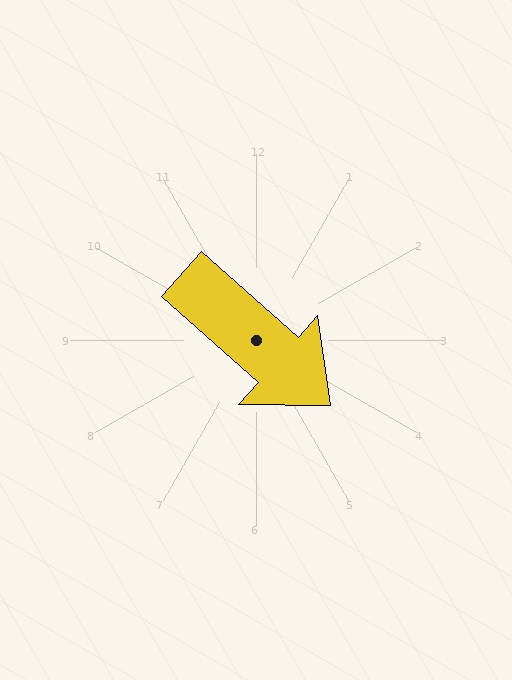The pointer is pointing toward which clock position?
Roughly 4 o'clock.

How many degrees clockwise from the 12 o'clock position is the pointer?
Approximately 132 degrees.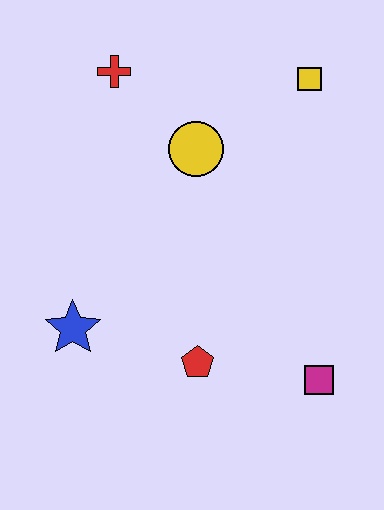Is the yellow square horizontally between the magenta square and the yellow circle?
Yes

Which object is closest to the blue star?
The red pentagon is closest to the blue star.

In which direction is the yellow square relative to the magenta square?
The yellow square is above the magenta square.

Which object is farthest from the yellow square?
The blue star is farthest from the yellow square.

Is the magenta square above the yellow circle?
No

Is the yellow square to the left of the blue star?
No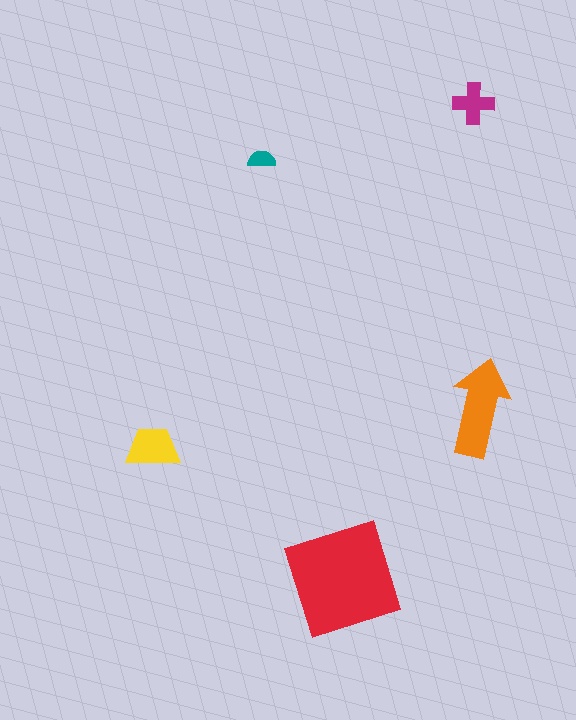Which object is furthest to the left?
The yellow trapezoid is leftmost.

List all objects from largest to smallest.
The red square, the orange arrow, the yellow trapezoid, the magenta cross, the teal semicircle.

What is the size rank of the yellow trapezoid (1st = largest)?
3rd.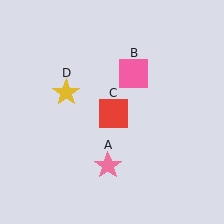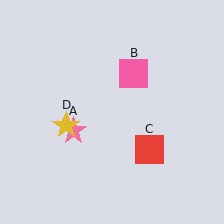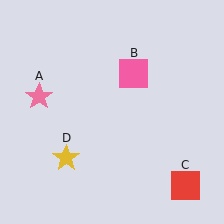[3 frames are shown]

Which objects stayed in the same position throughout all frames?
Pink square (object B) remained stationary.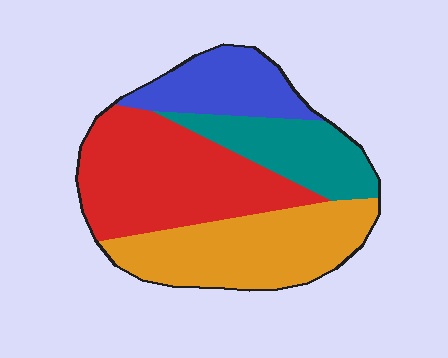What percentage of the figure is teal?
Teal covers roughly 20% of the figure.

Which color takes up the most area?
Red, at roughly 35%.